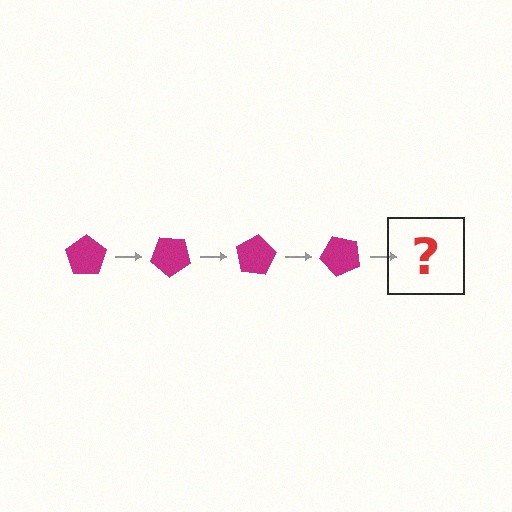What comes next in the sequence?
The next element should be a magenta pentagon rotated 160 degrees.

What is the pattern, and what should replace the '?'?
The pattern is that the pentagon rotates 40 degrees each step. The '?' should be a magenta pentagon rotated 160 degrees.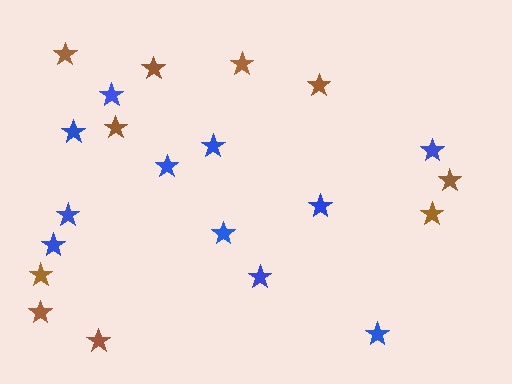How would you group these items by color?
There are 2 groups: one group of brown stars (10) and one group of blue stars (11).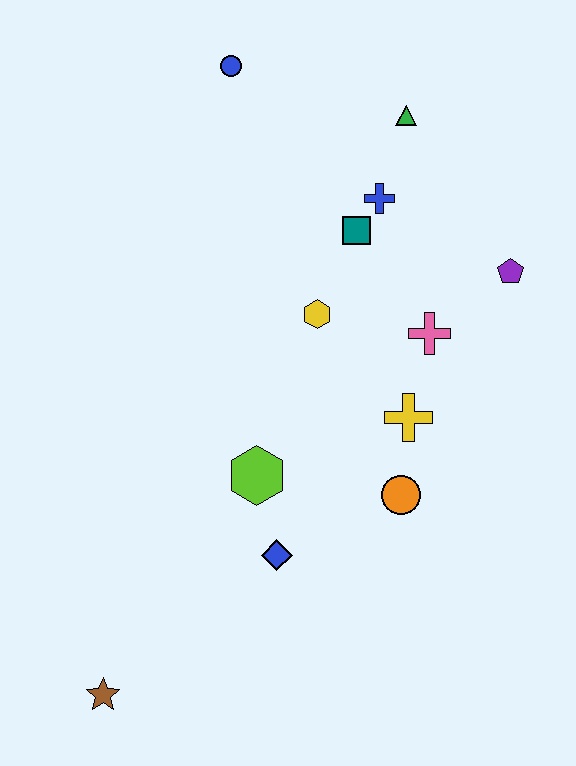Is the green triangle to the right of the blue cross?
Yes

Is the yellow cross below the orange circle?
No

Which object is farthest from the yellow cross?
The brown star is farthest from the yellow cross.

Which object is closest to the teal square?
The blue cross is closest to the teal square.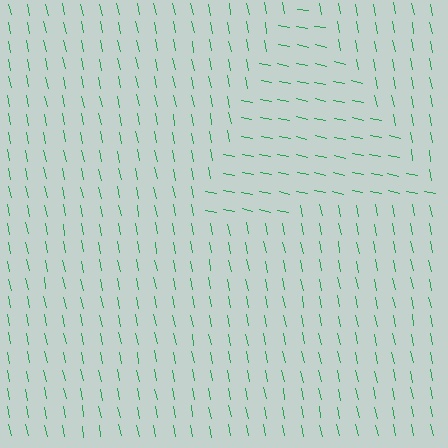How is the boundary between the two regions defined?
The boundary is defined purely by a change in line orientation (approximately 67 degrees difference). All lines are the same color and thickness.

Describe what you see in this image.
The image is filled with small green line segments. A triangle region in the image has lines oriented differently from the surrounding lines, creating a visible texture boundary.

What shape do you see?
I see a triangle.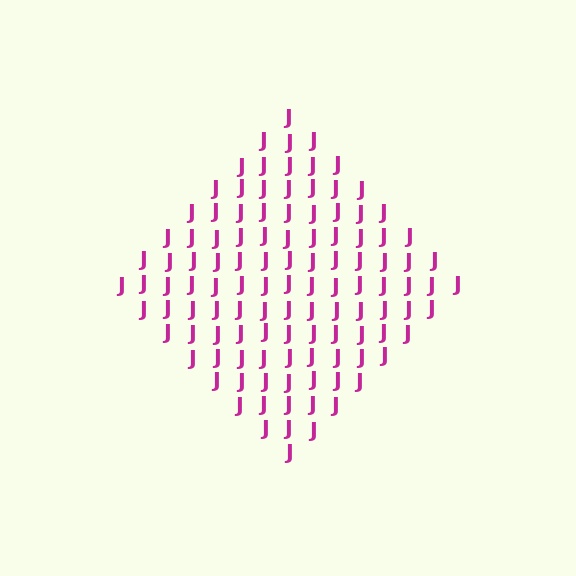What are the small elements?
The small elements are letter J's.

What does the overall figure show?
The overall figure shows a diamond.